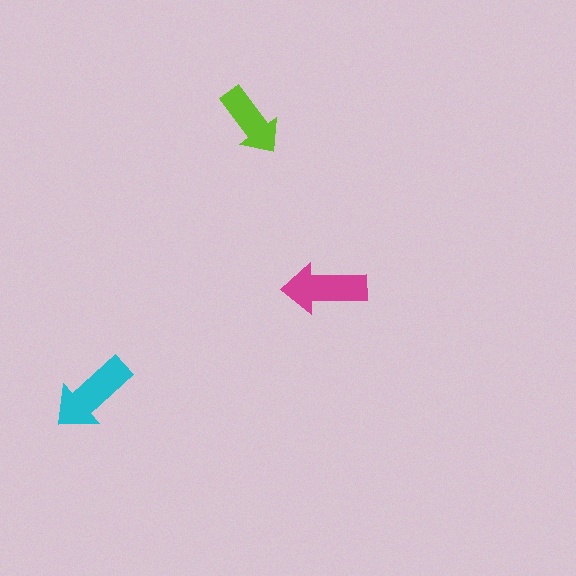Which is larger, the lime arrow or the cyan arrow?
The cyan one.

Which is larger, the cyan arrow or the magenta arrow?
The cyan one.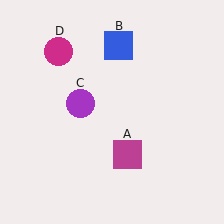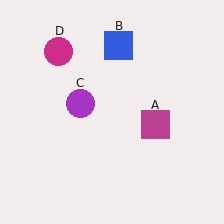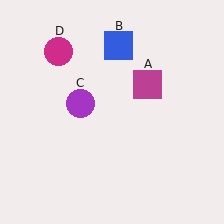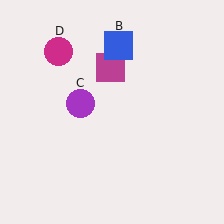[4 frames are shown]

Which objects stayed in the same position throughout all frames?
Blue square (object B) and purple circle (object C) and magenta circle (object D) remained stationary.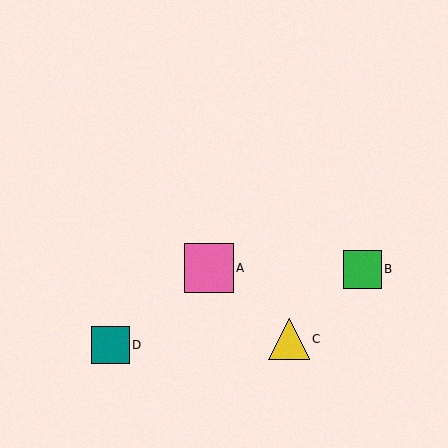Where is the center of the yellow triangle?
The center of the yellow triangle is at (289, 339).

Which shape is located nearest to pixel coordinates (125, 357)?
The teal square (labeled D) at (110, 345) is nearest to that location.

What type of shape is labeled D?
Shape D is a teal square.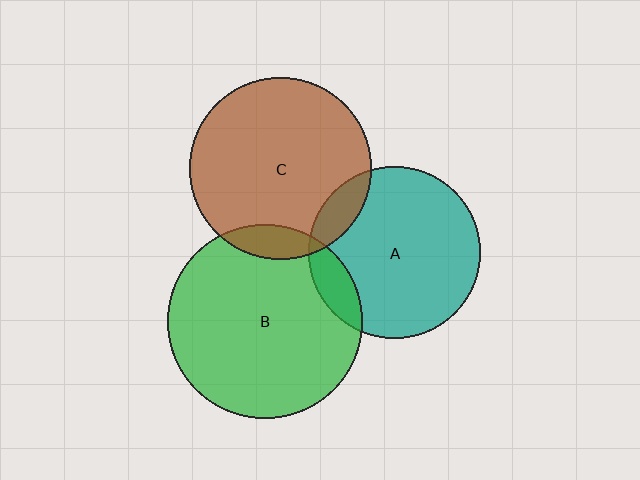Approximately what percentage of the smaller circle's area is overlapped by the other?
Approximately 10%.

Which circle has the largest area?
Circle B (green).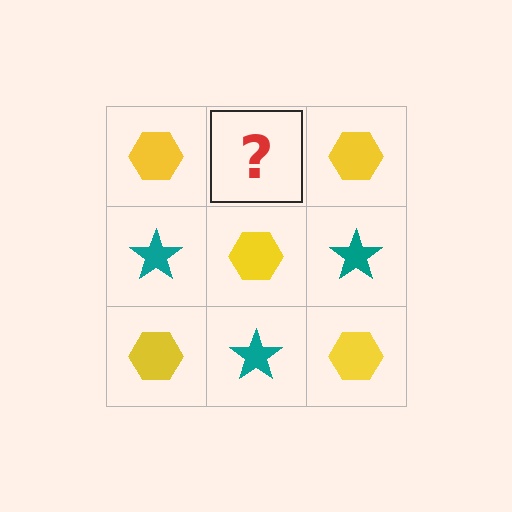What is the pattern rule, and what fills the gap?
The rule is that it alternates yellow hexagon and teal star in a checkerboard pattern. The gap should be filled with a teal star.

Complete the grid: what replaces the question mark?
The question mark should be replaced with a teal star.